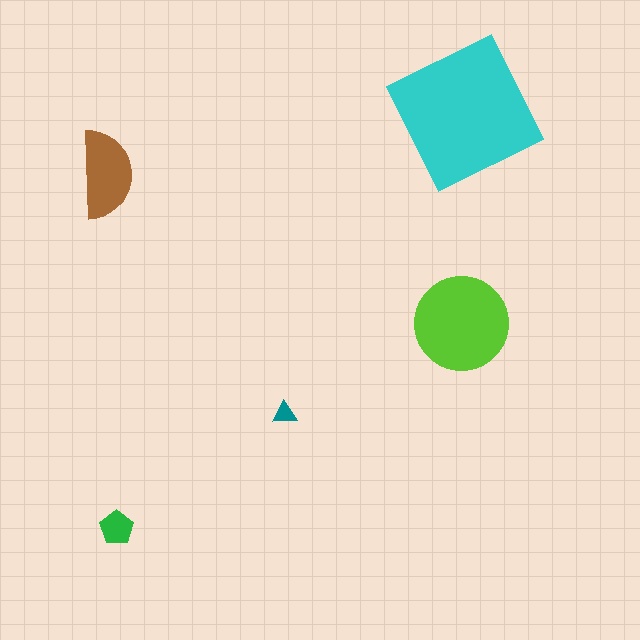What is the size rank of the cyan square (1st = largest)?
1st.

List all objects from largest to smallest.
The cyan square, the lime circle, the brown semicircle, the green pentagon, the teal triangle.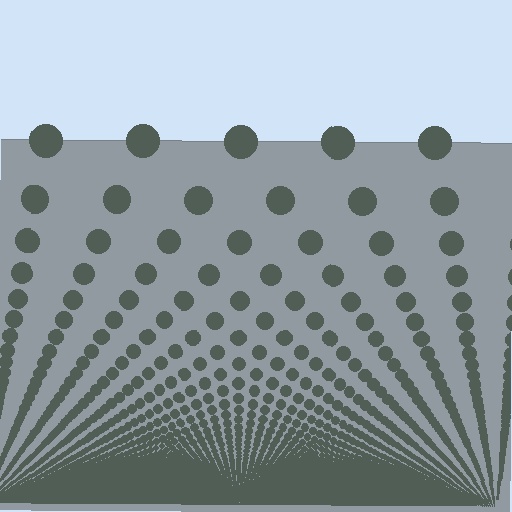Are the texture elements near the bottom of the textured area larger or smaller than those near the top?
Smaller. The gradient is inverted — elements near the bottom are smaller and denser.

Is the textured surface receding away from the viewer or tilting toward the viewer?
The surface appears to tilt toward the viewer. Texture elements get larger and sparser toward the top.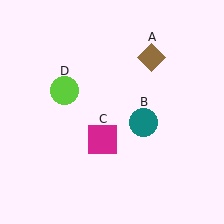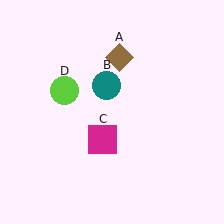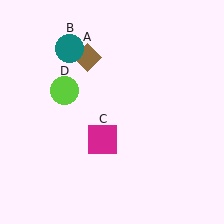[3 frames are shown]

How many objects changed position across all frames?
2 objects changed position: brown diamond (object A), teal circle (object B).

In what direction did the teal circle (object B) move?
The teal circle (object B) moved up and to the left.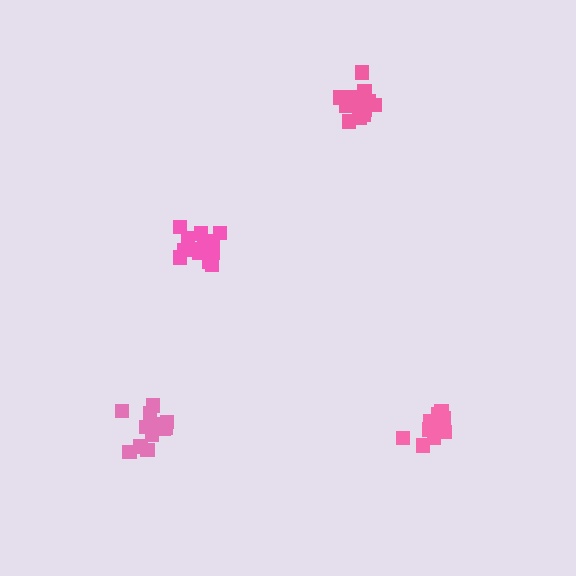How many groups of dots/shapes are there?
There are 4 groups.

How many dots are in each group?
Group 1: 16 dots, Group 2: 15 dots, Group 3: 15 dots, Group 4: 12 dots (58 total).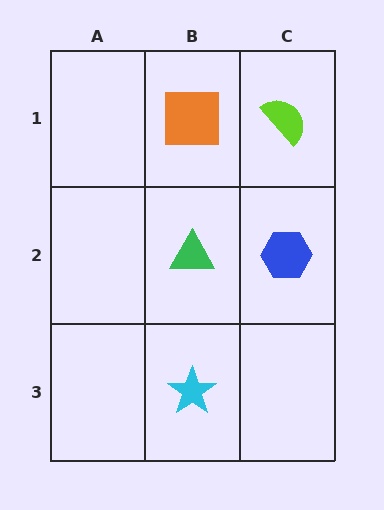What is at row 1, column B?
An orange square.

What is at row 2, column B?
A green triangle.